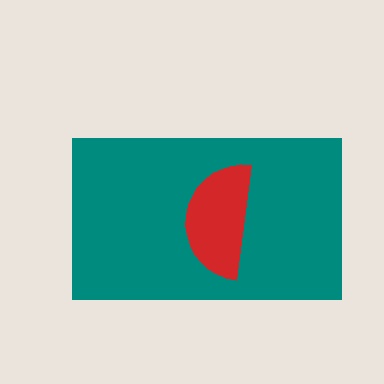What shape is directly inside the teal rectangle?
The red semicircle.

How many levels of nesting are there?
2.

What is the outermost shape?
The teal rectangle.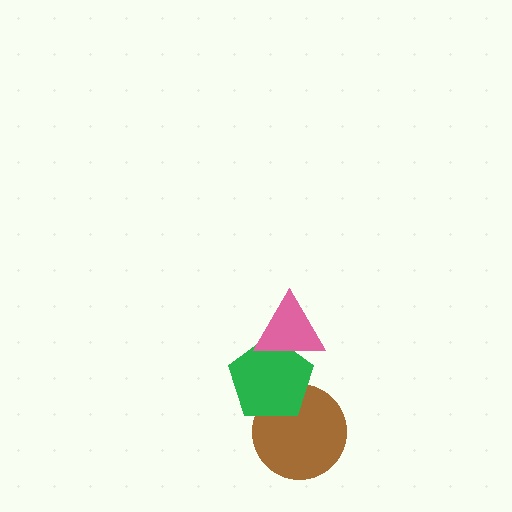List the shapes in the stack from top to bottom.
From top to bottom: the pink triangle, the green pentagon, the brown circle.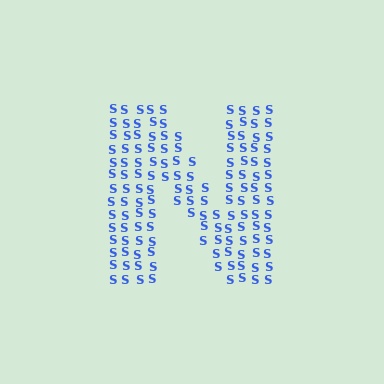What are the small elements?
The small elements are letter S's.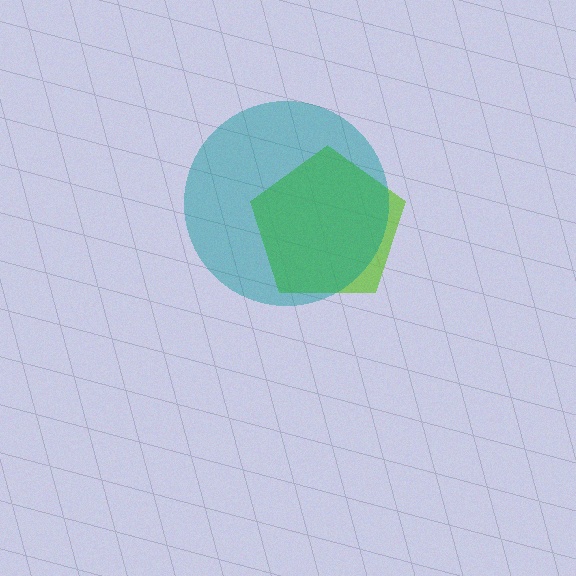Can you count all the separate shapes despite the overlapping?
Yes, there are 2 separate shapes.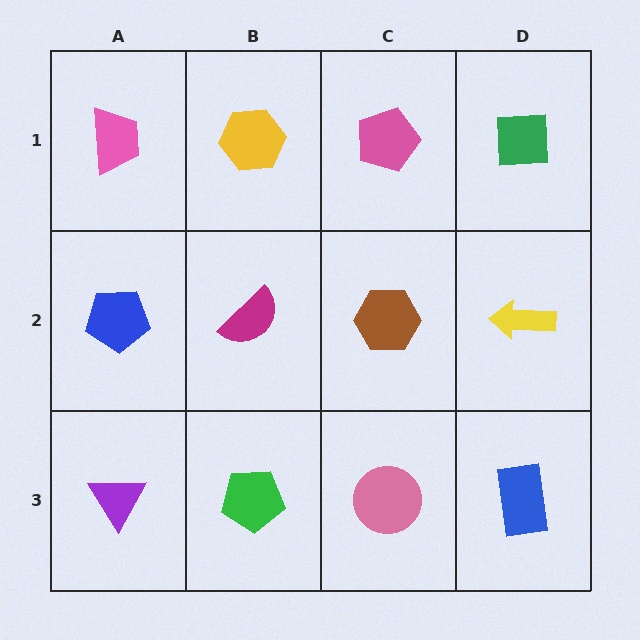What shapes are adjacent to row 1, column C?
A brown hexagon (row 2, column C), a yellow hexagon (row 1, column B), a green square (row 1, column D).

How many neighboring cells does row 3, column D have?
2.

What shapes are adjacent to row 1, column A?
A blue pentagon (row 2, column A), a yellow hexagon (row 1, column B).